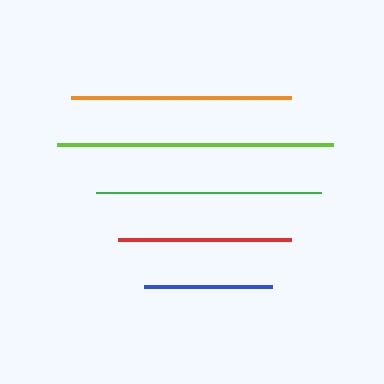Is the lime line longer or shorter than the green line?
The lime line is longer than the green line.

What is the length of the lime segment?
The lime segment is approximately 276 pixels long.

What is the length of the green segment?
The green segment is approximately 225 pixels long.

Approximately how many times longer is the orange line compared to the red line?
The orange line is approximately 1.3 times the length of the red line.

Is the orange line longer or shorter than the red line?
The orange line is longer than the red line.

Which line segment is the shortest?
The blue line is the shortest at approximately 129 pixels.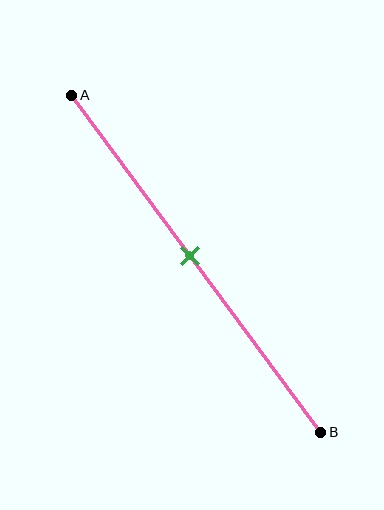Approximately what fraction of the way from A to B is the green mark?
The green mark is approximately 50% of the way from A to B.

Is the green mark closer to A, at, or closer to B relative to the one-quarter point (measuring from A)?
The green mark is closer to point B than the one-quarter point of segment AB.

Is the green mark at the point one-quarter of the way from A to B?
No, the mark is at about 50% from A, not at the 25% one-quarter point.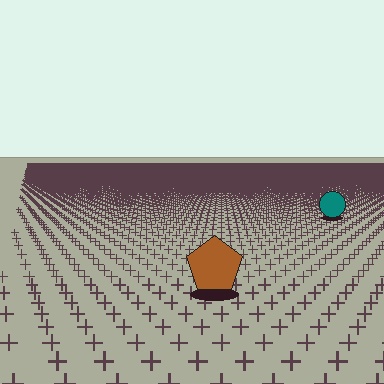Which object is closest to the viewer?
The brown pentagon is closest. The texture marks near it are larger and more spread out.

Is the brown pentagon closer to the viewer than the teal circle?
Yes. The brown pentagon is closer — you can tell from the texture gradient: the ground texture is coarser near it.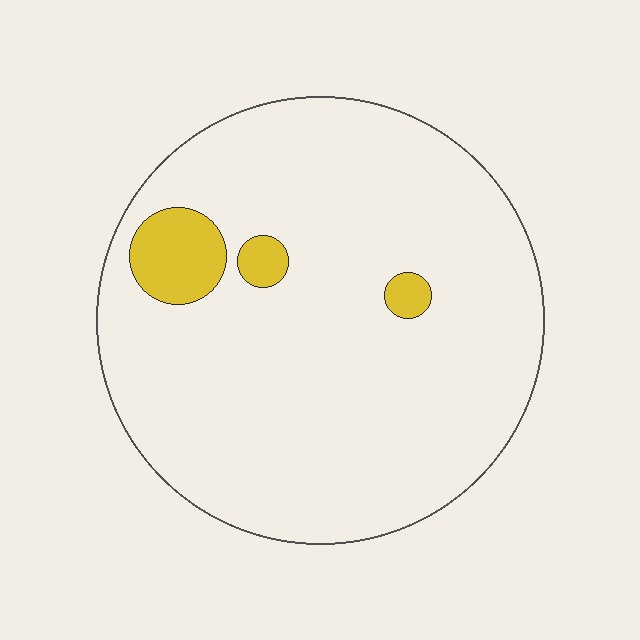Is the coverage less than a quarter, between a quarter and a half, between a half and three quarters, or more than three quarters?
Less than a quarter.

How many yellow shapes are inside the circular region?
3.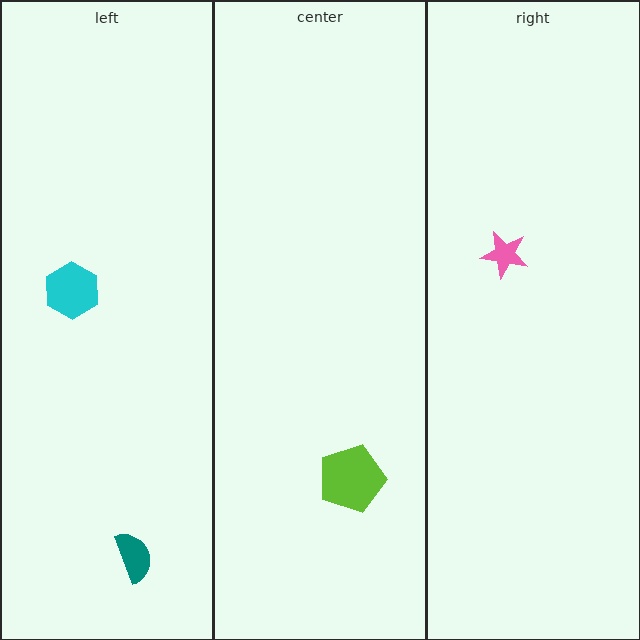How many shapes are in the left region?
2.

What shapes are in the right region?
The pink star.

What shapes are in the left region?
The teal semicircle, the cyan hexagon.